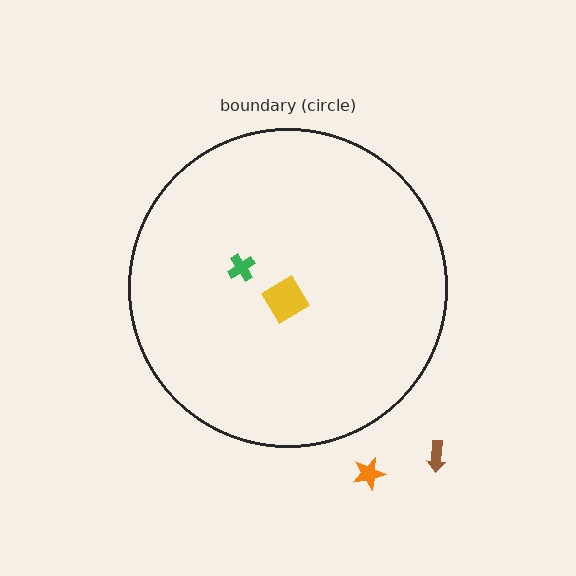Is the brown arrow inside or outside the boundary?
Outside.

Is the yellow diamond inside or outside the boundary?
Inside.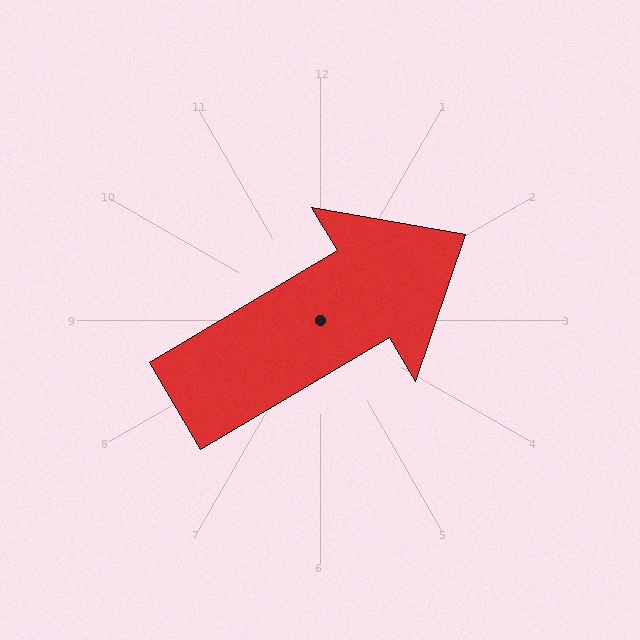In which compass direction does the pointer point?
Northeast.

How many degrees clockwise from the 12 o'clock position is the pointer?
Approximately 59 degrees.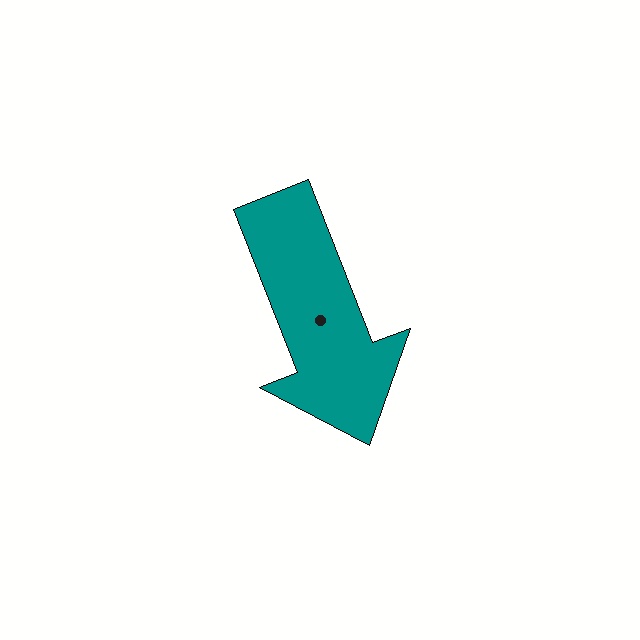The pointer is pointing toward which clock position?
Roughly 5 o'clock.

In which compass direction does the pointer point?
South.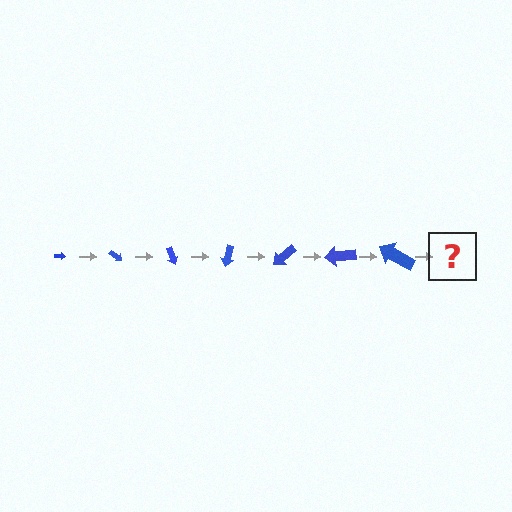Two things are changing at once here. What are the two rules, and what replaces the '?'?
The two rules are that the arrow grows larger each step and it rotates 35 degrees each step. The '?' should be an arrow, larger than the previous one and rotated 245 degrees from the start.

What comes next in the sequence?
The next element should be an arrow, larger than the previous one and rotated 245 degrees from the start.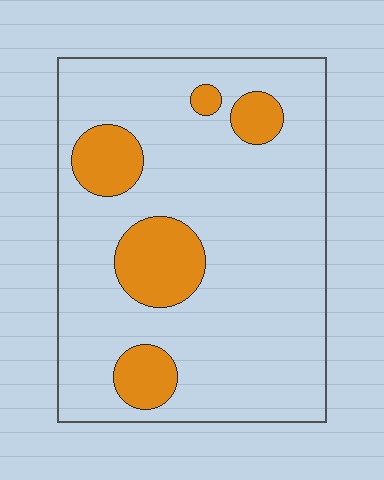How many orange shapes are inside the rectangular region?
5.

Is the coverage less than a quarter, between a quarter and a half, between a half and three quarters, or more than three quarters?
Less than a quarter.